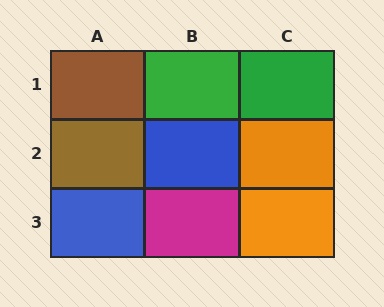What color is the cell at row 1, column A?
Brown.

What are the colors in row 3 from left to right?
Blue, magenta, orange.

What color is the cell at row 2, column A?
Brown.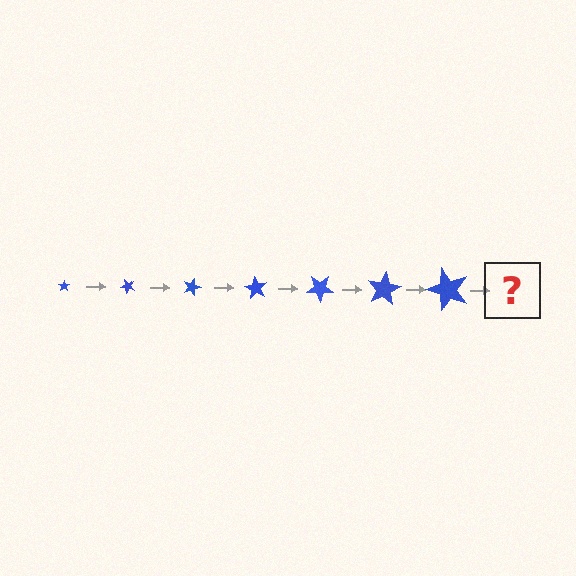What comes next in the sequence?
The next element should be a star, larger than the previous one and rotated 315 degrees from the start.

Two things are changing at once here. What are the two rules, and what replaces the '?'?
The two rules are that the star grows larger each step and it rotates 45 degrees each step. The '?' should be a star, larger than the previous one and rotated 315 degrees from the start.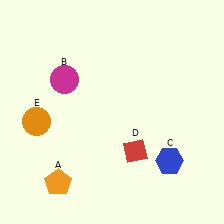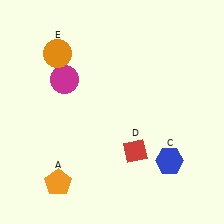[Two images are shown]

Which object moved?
The orange circle (E) moved up.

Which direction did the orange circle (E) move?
The orange circle (E) moved up.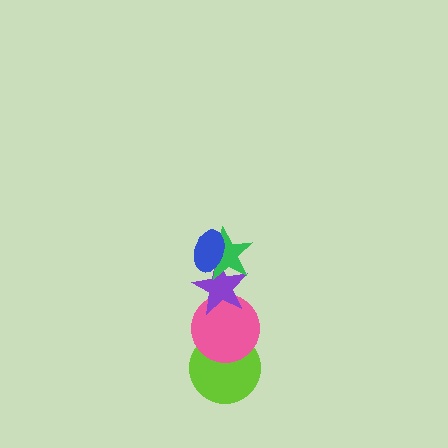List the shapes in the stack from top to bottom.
From top to bottom: the blue ellipse, the green star, the purple star, the pink circle, the lime circle.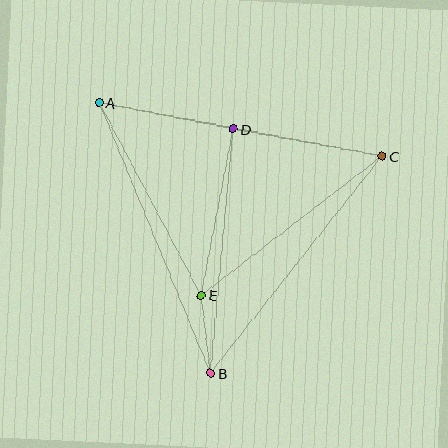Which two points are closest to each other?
Points B and E are closest to each other.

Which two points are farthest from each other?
Points A and B are farthest from each other.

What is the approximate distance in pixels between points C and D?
The distance between C and D is approximately 151 pixels.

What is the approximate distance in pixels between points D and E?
The distance between D and E is approximately 169 pixels.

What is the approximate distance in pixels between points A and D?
The distance between A and D is approximately 137 pixels.